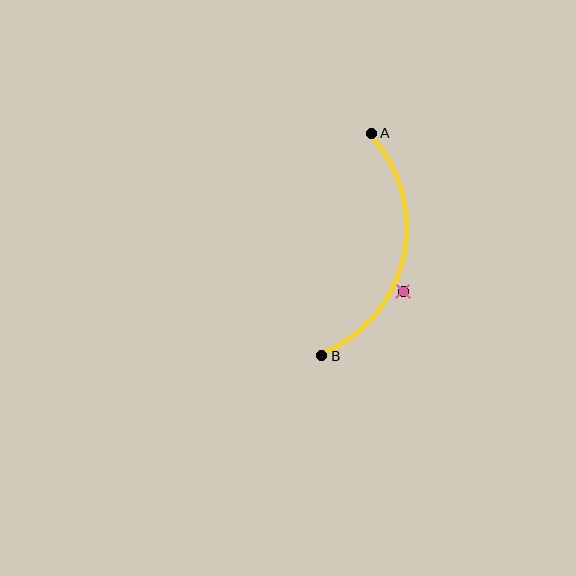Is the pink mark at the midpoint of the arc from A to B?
No — the pink mark does not lie on the arc at all. It sits slightly outside the curve.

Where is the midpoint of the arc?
The arc midpoint is the point on the curve farthest from the straight line joining A and B. It sits to the right of that line.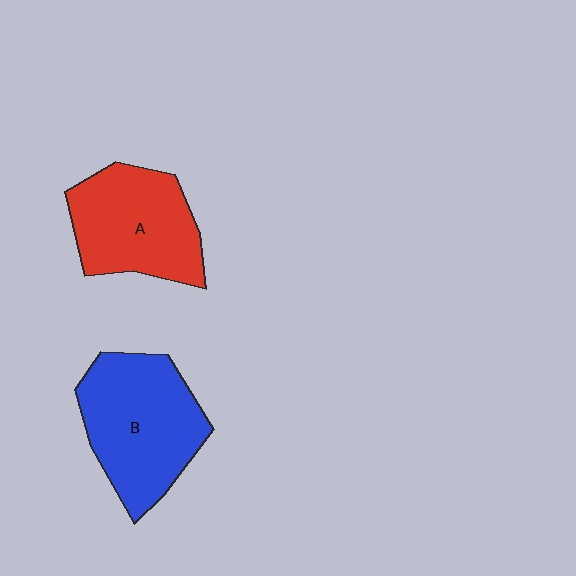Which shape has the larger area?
Shape B (blue).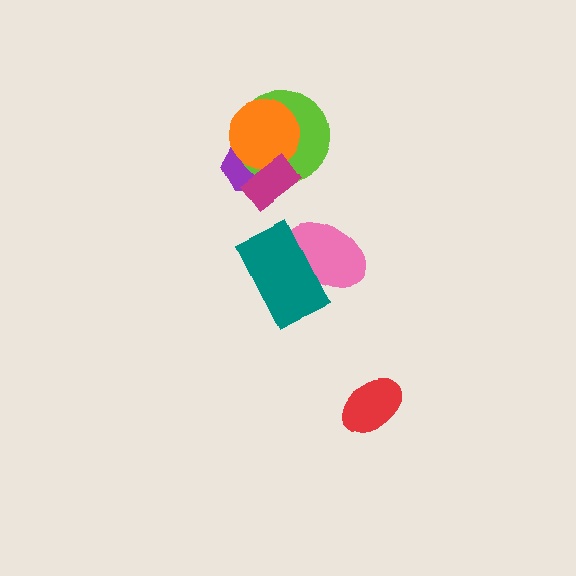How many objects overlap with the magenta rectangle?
3 objects overlap with the magenta rectangle.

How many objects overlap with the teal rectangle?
1 object overlaps with the teal rectangle.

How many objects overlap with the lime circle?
3 objects overlap with the lime circle.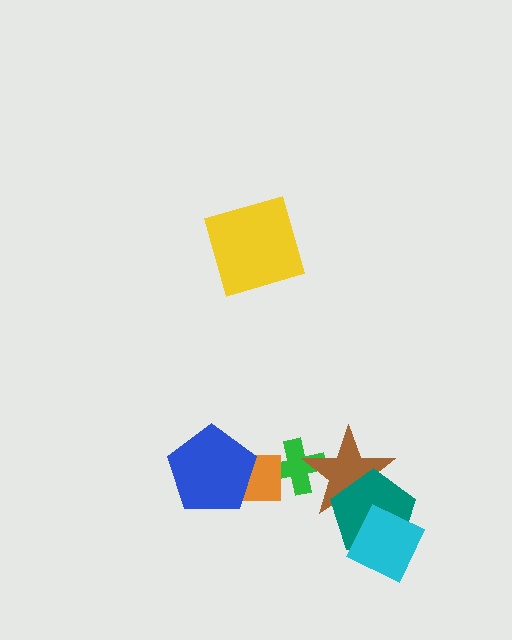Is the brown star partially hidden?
Yes, it is partially covered by another shape.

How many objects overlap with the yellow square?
0 objects overlap with the yellow square.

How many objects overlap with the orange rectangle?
2 objects overlap with the orange rectangle.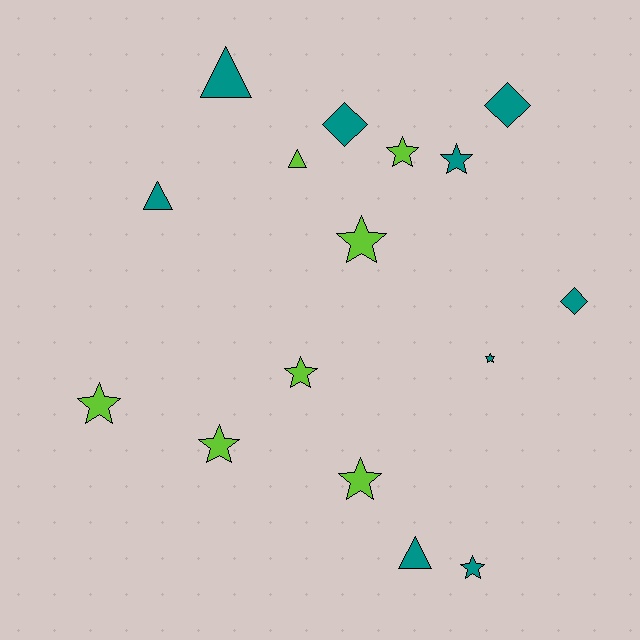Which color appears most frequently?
Teal, with 9 objects.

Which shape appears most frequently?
Star, with 9 objects.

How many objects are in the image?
There are 16 objects.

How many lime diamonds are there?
There are no lime diamonds.